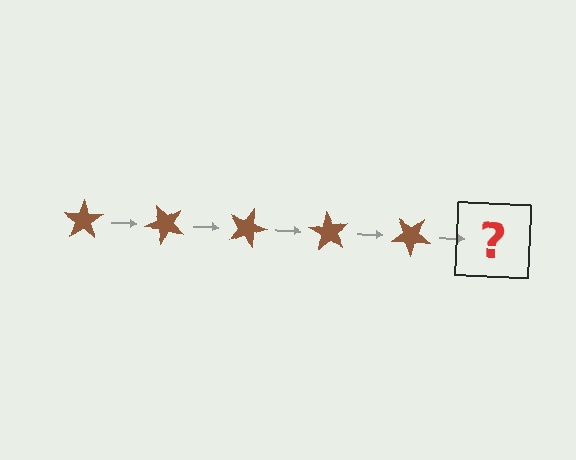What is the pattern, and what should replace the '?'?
The pattern is that the star rotates 45 degrees each step. The '?' should be a brown star rotated 225 degrees.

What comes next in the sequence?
The next element should be a brown star rotated 225 degrees.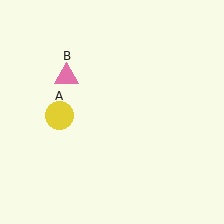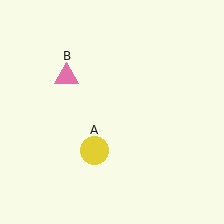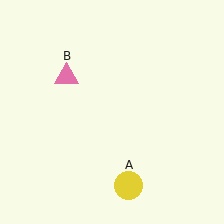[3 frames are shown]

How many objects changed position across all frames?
1 object changed position: yellow circle (object A).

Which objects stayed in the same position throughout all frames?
Pink triangle (object B) remained stationary.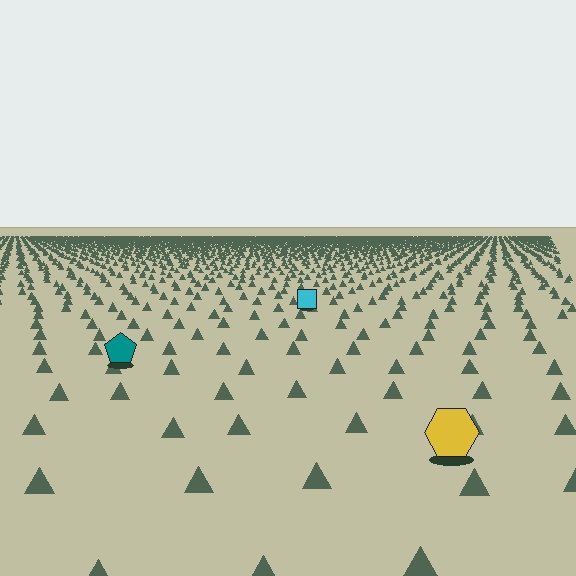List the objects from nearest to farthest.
From nearest to farthest: the yellow hexagon, the teal pentagon, the cyan square.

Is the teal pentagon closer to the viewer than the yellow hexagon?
No. The yellow hexagon is closer — you can tell from the texture gradient: the ground texture is coarser near it.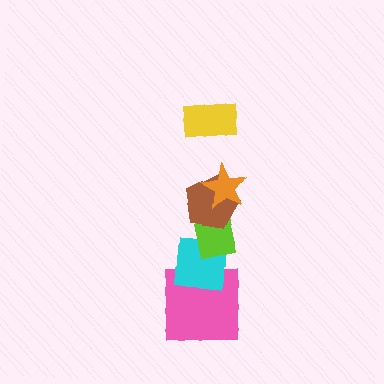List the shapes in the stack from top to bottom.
From top to bottom: the yellow rectangle, the orange star, the brown pentagon, the lime rectangle, the cyan square, the pink square.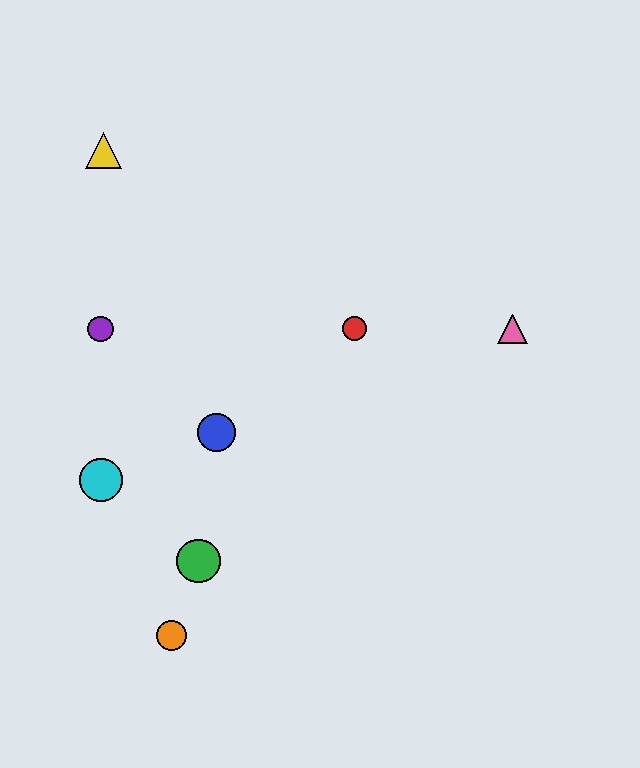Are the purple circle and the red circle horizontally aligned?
Yes, both are at y≈329.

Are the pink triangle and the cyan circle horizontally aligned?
No, the pink triangle is at y≈329 and the cyan circle is at y≈480.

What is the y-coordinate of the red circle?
The red circle is at y≈329.